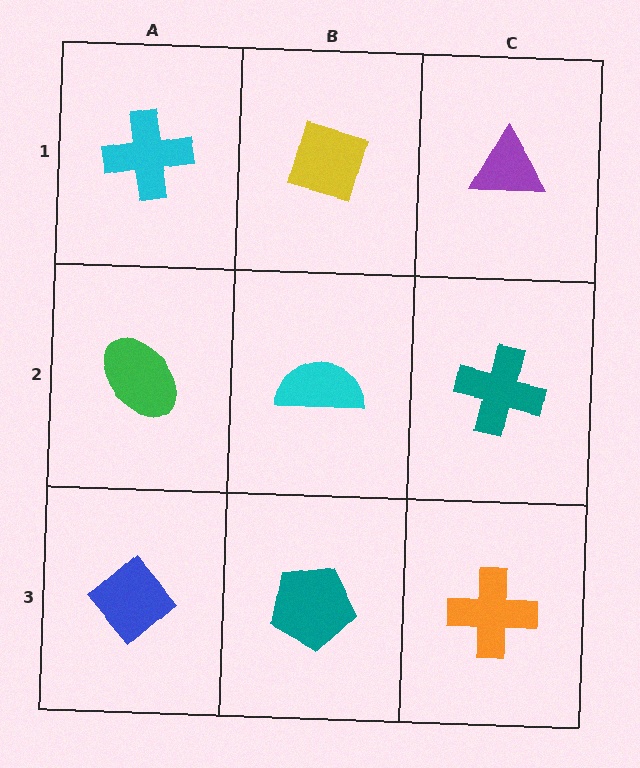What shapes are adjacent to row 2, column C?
A purple triangle (row 1, column C), an orange cross (row 3, column C), a cyan semicircle (row 2, column B).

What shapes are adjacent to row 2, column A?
A cyan cross (row 1, column A), a blue diamond (row 3, column A), a cyan semicircle (row 2, column B).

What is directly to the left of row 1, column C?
A yellow diamond.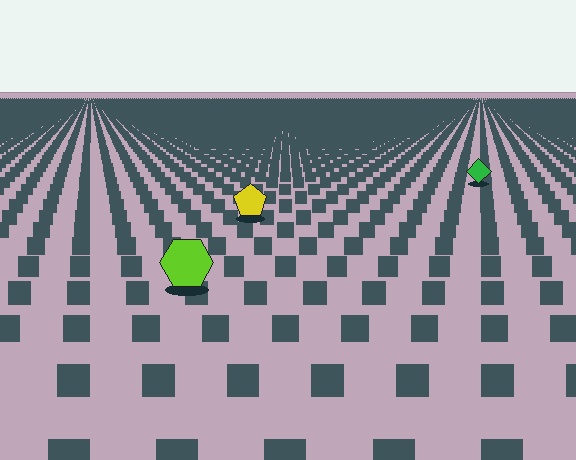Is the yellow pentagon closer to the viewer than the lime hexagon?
No. The lime hexagon is closer — you can tell from the texture gradient: the ground texture is coarser near it.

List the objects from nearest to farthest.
From nearest to farthest: the lime hexagon, the yellow pentagon, the green diamond.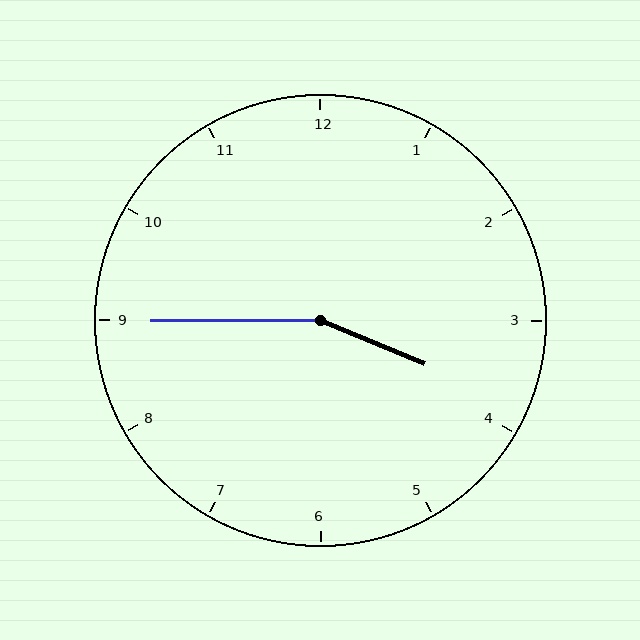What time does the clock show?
3:45.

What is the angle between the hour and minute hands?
Approximately 158 degrees.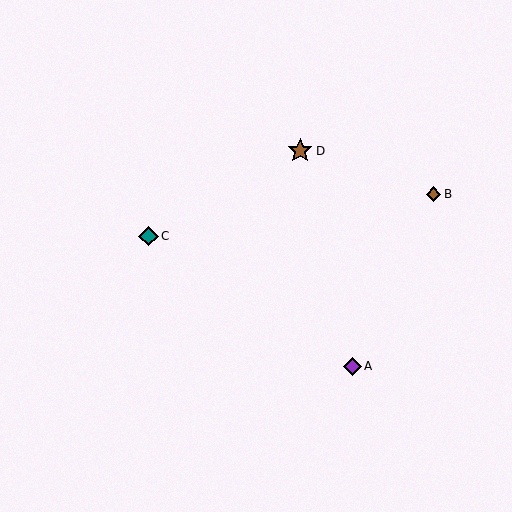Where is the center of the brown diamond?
The center of the brown diamond is at (434, 194).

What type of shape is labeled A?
Shape A is a purple diamond.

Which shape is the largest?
The brown star (labeled D) is the largest.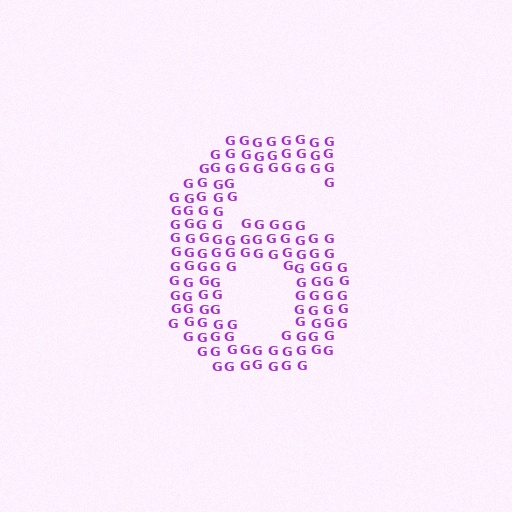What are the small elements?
The small elements are letter G's.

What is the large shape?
The large shape is the digit 6.